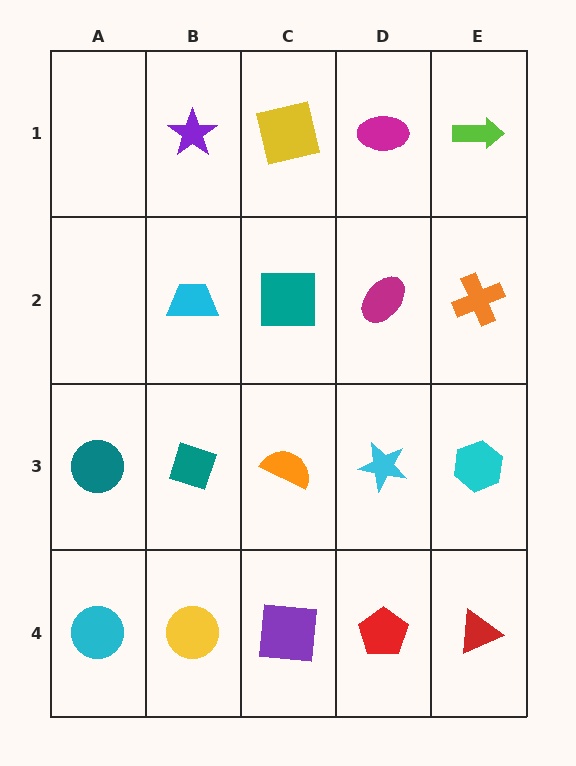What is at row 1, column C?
A yellow square.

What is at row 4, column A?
A cyan circle.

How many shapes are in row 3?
5 shapes.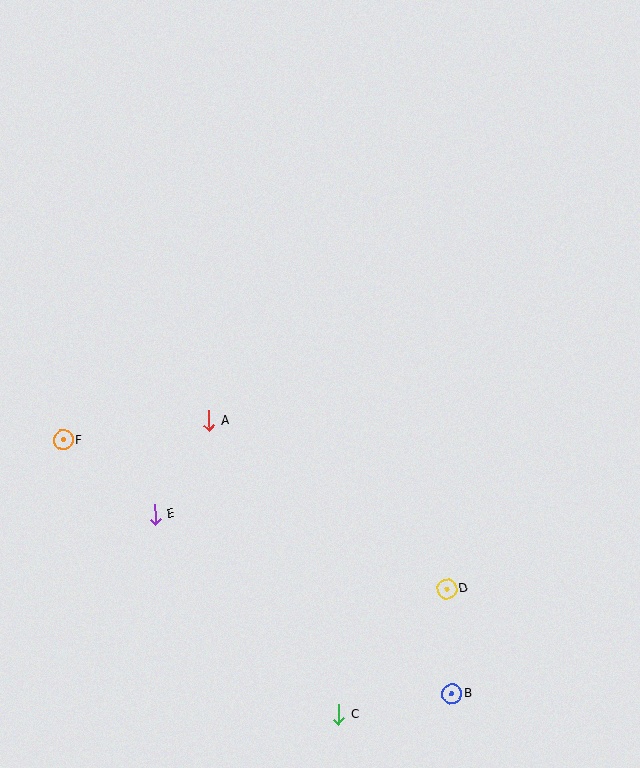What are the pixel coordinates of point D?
Point D is at (447, 589).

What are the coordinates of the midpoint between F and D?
The midpoint between F and D is at (255, 514).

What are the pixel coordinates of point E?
Point E is at (155, 514).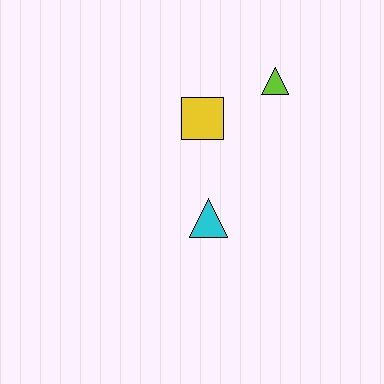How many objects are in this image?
There are 3 objects.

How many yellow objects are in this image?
There is 1 yellow object.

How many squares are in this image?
There is 1 square.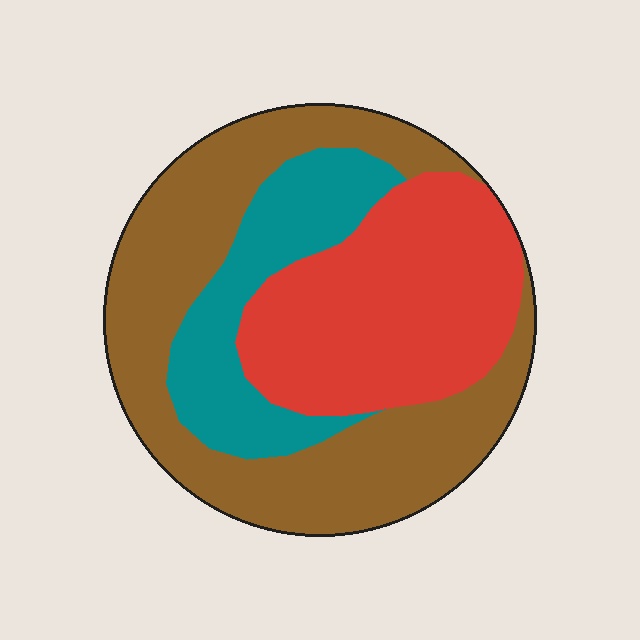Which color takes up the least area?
Teal, at roughly 20%.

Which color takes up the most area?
Brown, at roughly 45%.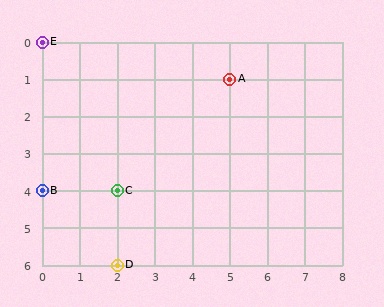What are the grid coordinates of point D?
Point D is at grid coordinates (2, 6).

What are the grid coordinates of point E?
Point E is at grid coordinates (0, 0).